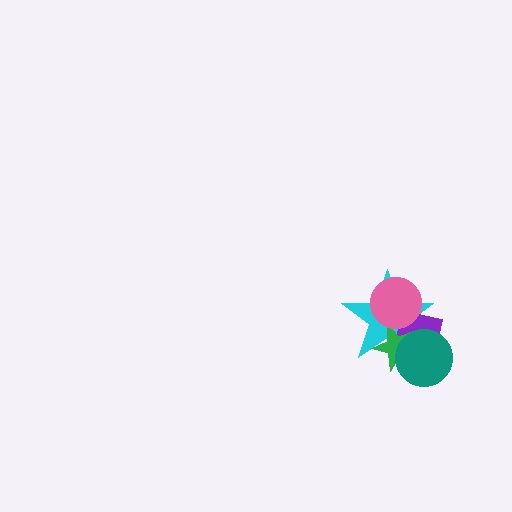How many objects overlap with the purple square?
4 objects overlap with the purple square.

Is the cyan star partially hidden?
Yes, it is partially covered by another shape.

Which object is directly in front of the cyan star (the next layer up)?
The purple square is directly in front of the cyan star.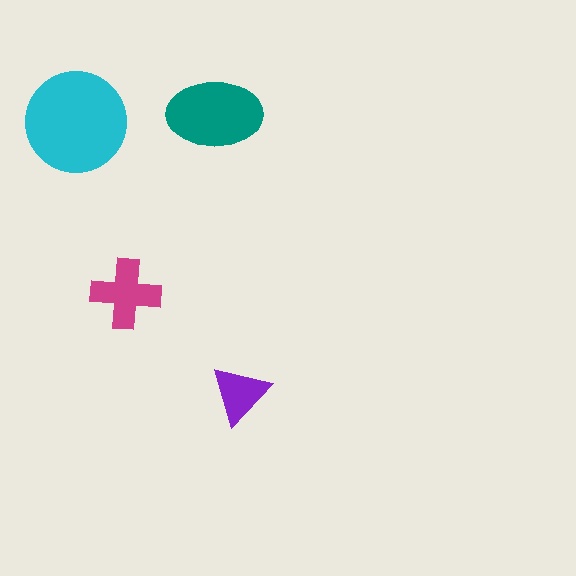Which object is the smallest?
The purple triangle.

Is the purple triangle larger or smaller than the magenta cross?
Smaller.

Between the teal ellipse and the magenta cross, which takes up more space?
The teal ellipse.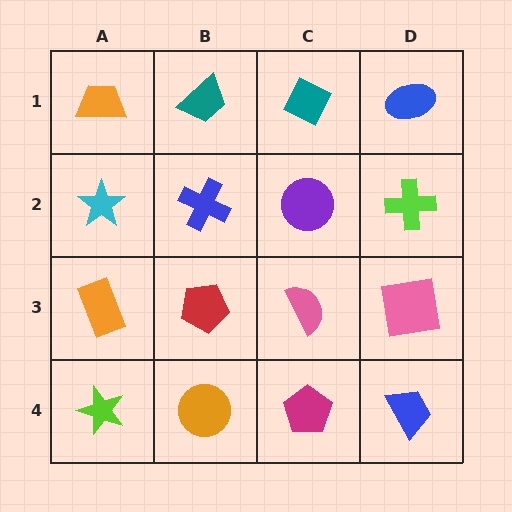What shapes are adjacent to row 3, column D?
A lime cross (row 2, column D), a blue trapezoid (row 4, column D), a pink semicircle (row 3, column C).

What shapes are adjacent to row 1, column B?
A blue cross (row 2, column B), an orange trapezoid (row 1, column A), a teal diamond (row 1, column C).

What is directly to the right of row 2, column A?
A blue cross.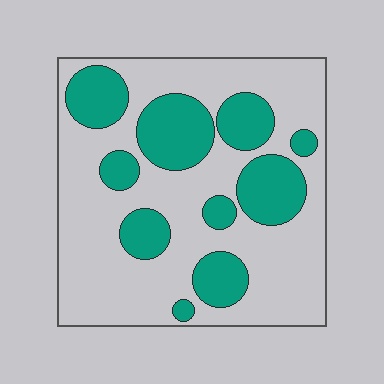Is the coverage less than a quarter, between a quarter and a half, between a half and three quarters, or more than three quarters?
Between a quarter and a half.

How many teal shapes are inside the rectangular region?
10.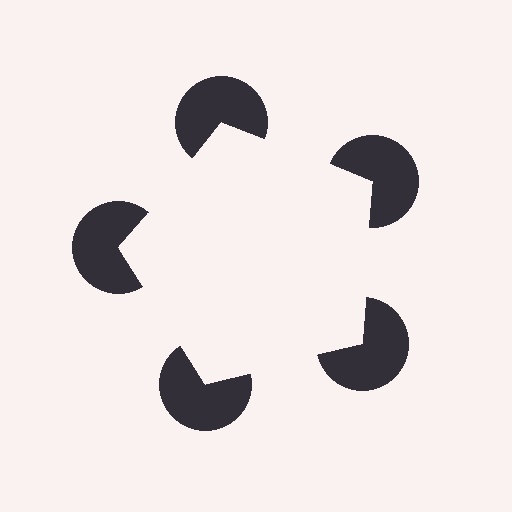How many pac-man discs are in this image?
There are 5 — one at each vertex of the illusory pentagon.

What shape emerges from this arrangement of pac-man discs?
An illusory pentagon — its edges are inferred from the aligned wedge cuts in the pac-man discs, not physically drawn.